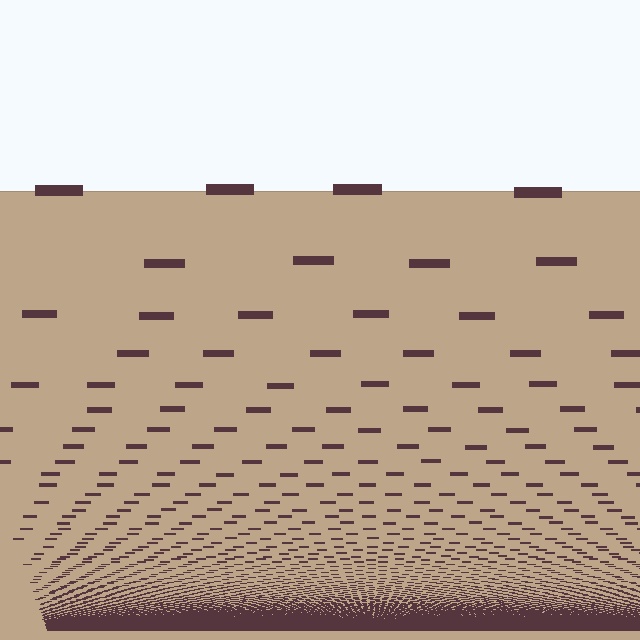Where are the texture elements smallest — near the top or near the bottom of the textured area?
Near the bottom.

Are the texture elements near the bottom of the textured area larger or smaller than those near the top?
Smaller. The gradient is inverted — elements near the bottom are smaller and denser.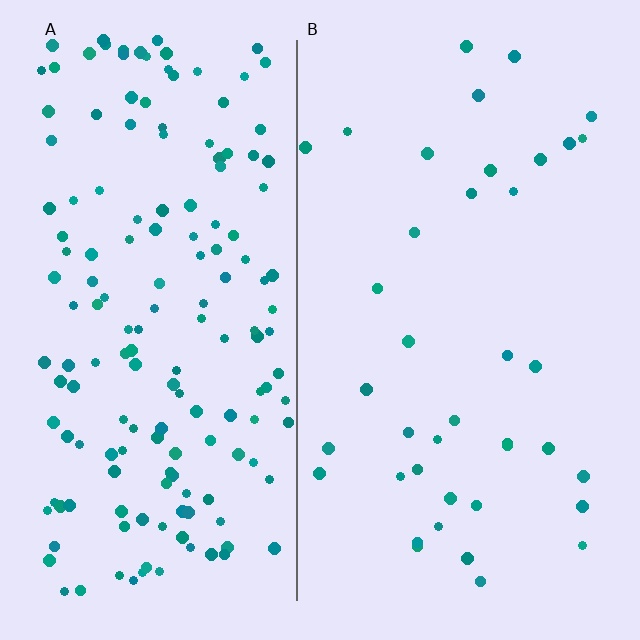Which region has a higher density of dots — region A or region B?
A (the left).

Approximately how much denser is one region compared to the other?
Approximately 4.2× — region A over region B.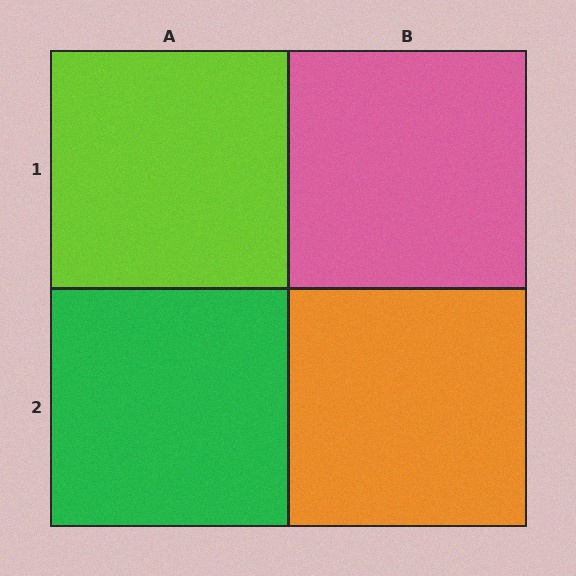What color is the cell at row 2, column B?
Orange.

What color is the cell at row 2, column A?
Green.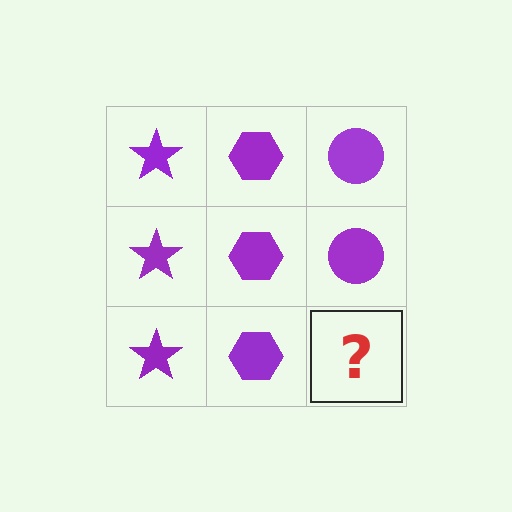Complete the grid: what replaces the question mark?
The question mark should be replaced with a purple circle.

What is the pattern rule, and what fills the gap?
The rule is that each column has a consistent shape. The gap should be filled with a purple circle.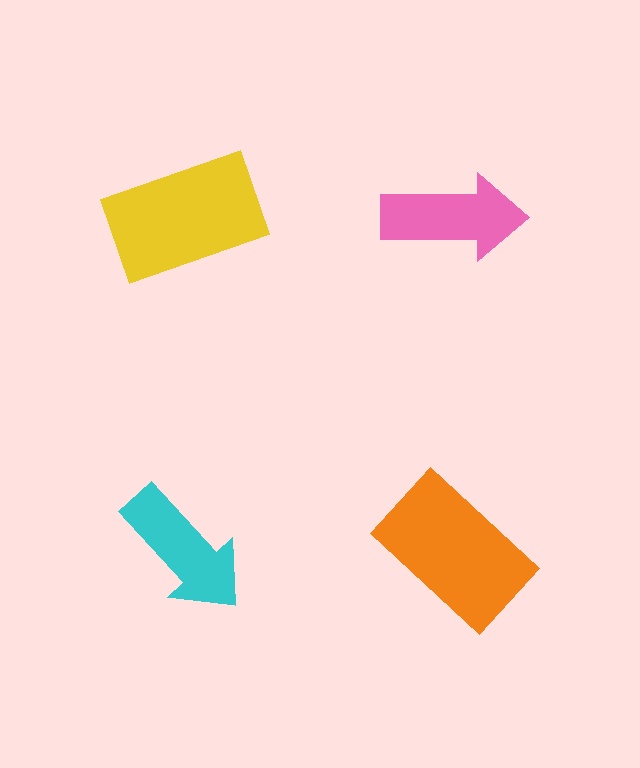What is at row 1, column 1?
A yellow rectangle.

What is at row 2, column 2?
An orange rectangle.